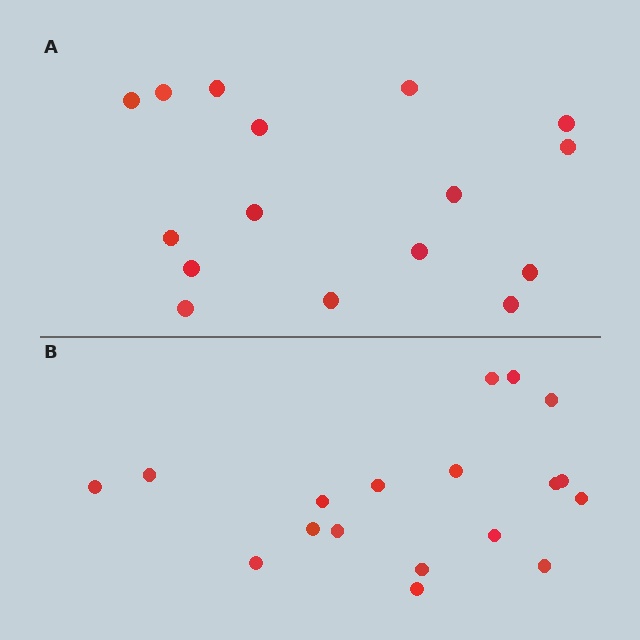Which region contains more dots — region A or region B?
Region B (the bottom region) has more dots.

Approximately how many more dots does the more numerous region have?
Region B has just a few more — roughly 2 or 3 more dots than region A.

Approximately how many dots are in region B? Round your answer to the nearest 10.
About 20 dots. (The exact count is 18, which rounds to 20.)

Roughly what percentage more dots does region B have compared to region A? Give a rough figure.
About 10% more.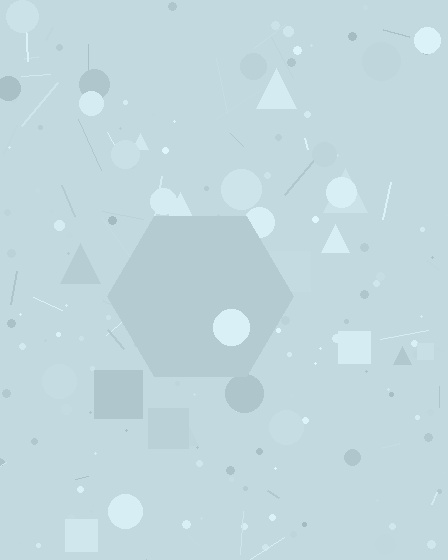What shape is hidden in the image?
A hexagon is hidden in the image.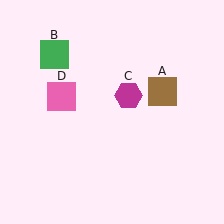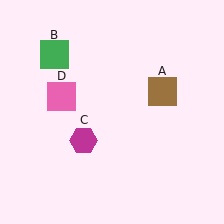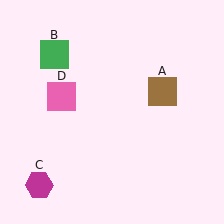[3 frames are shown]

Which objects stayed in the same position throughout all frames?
Brown square (object A) and green square (object B) and pink square (object D) remained stationary.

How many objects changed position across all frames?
1 object changed position: magenta hexagon (object C).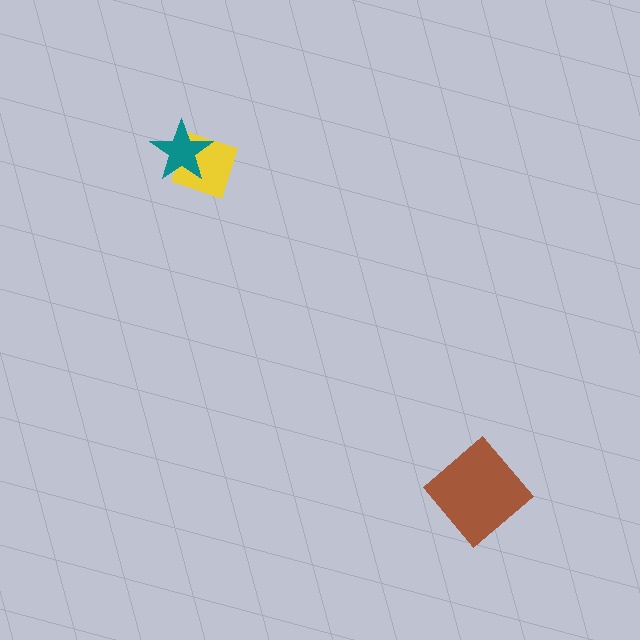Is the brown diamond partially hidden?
No, no other shape covers it.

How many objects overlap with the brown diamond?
0 objects overlap with the brown diamond.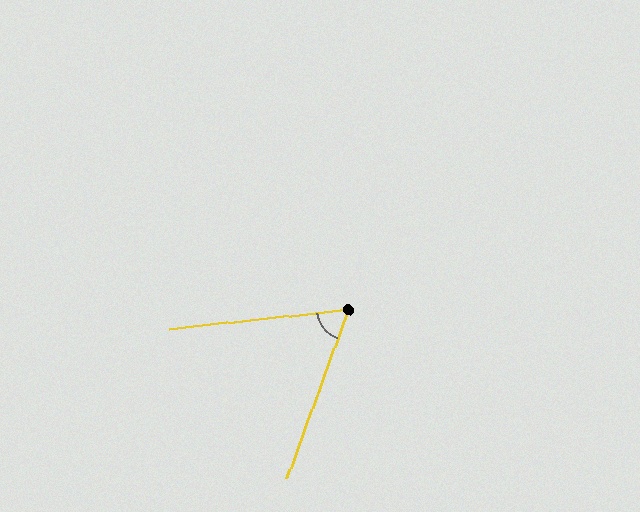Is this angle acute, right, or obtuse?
It is acute.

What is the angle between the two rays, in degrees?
Approximately 64 degrees.